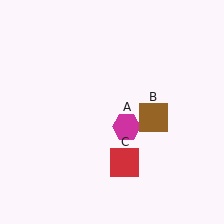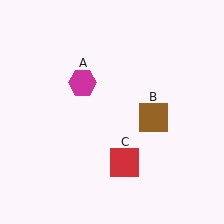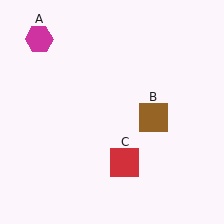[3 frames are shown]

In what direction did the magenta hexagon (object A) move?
The magenta hexagon (object A) moved up and to the left.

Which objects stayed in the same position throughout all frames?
Brown square (object B) and red square (object C) remained stationary.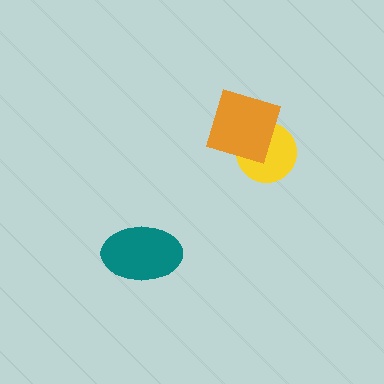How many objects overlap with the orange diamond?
1 object overlaps with the orange diamond.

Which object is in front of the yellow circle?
The orange diamond is in front of the yellow circle.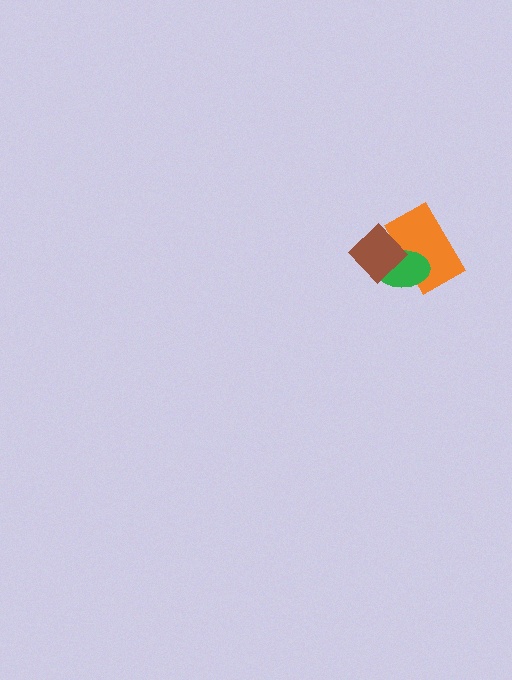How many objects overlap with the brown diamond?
2 objects overlap with the brown diamond.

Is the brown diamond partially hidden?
No, no other shape covers it.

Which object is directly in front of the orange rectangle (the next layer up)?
The green ellipse is directly in front of the orange rectangle.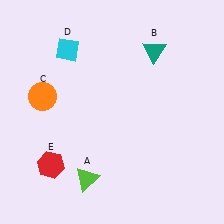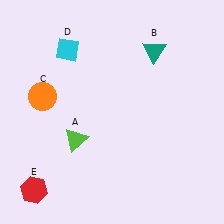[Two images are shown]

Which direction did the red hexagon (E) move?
The red hexagon (E) moved down.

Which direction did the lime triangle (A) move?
The lime triangle (A) moved up.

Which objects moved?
The objects that moved are: the lime triangle (A), the red hexagon (E).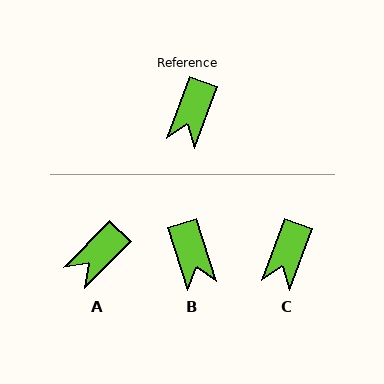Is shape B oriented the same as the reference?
No, it is off by about 38 degrees.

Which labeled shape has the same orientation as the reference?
C.